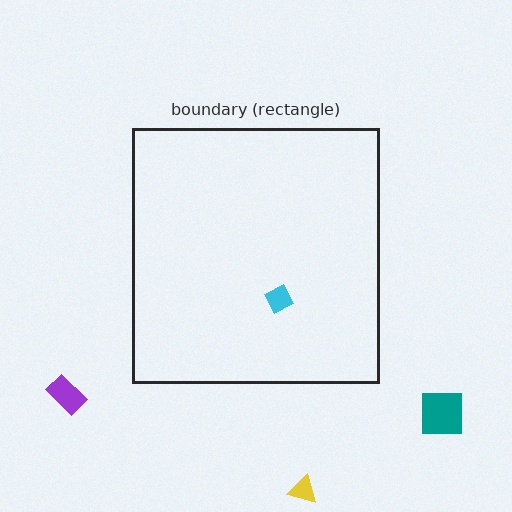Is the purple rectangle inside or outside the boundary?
Outside.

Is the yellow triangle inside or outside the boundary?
Outside.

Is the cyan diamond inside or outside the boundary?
Inside.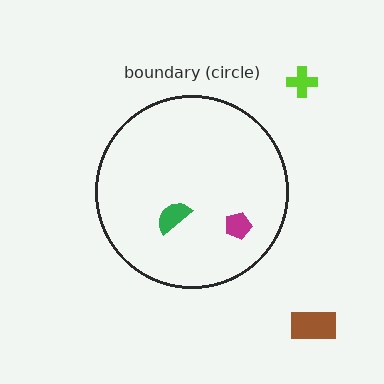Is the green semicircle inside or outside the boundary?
Inside.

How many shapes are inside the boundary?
2 inside, 2 outside.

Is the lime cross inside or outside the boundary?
Outside.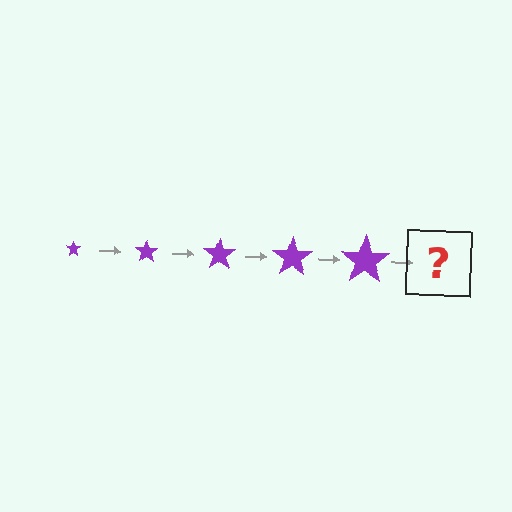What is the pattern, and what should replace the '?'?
The pattern is that the star gets progressively larger each step. The '?' should be a purple star, larger than the previous one.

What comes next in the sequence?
The next element should be a purple star, larger than the previous one.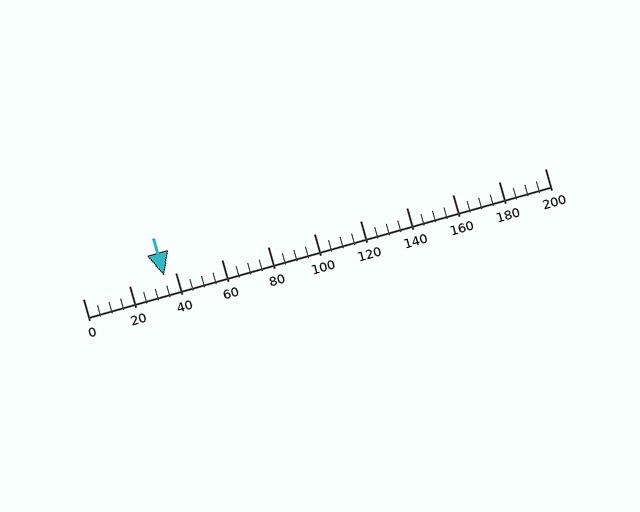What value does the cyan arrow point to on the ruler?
The cyan arrow points to approximately 35.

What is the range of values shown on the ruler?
The ruler shows values from 0 to 200.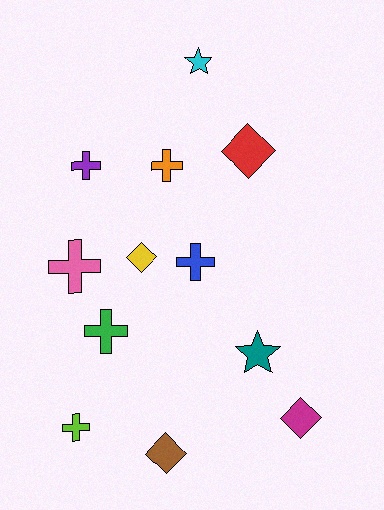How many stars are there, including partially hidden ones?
There are 2 stars.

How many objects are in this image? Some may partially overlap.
There are 12 objects.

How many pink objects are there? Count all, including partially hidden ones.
There is 1 pink object.